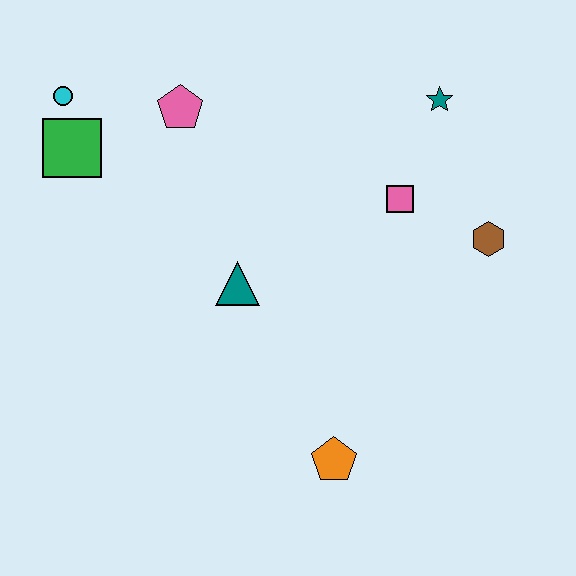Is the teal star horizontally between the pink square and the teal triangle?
No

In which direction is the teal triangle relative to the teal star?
The teal triangle is to the left of the teal star.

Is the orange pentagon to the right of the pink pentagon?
Yes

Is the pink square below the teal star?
Yes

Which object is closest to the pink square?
The brown hexagon is closest to the pink square.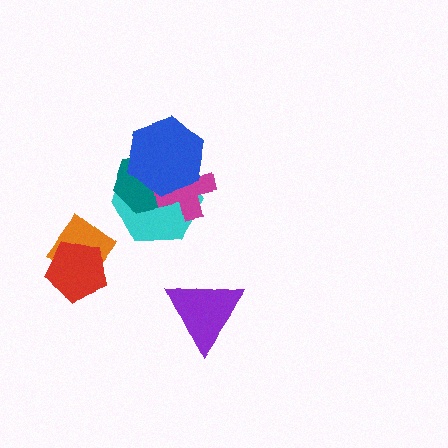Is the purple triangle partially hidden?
No, no other shape covers it.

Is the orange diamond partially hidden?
Yes, it is partially covered by another shape.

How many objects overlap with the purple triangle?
0 objects overlap with the purple triangle.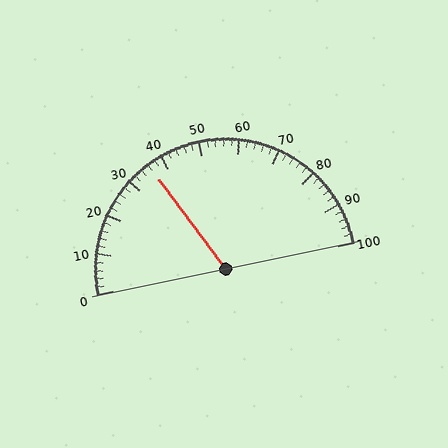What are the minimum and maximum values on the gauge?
The gauge ranges from 0 to 100.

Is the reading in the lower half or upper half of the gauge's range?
The reading is in the lower half of the range (0 to 100).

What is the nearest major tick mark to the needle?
The nearest major tick mark is 40.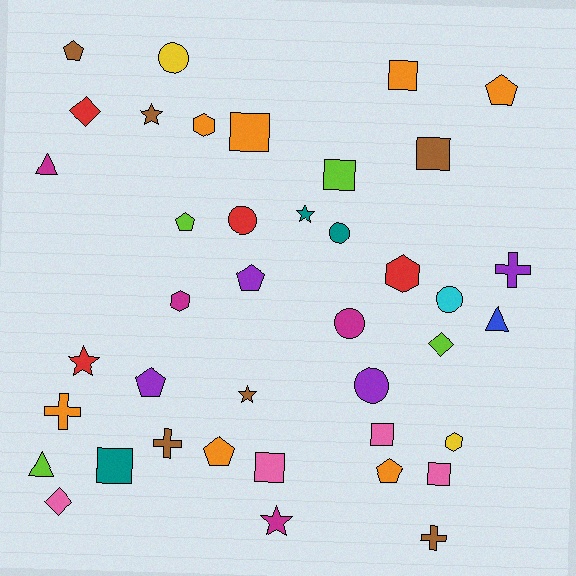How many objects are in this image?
There are 40 objects.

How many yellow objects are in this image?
There are 2 yellow objects.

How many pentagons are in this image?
There are 7 pentagons.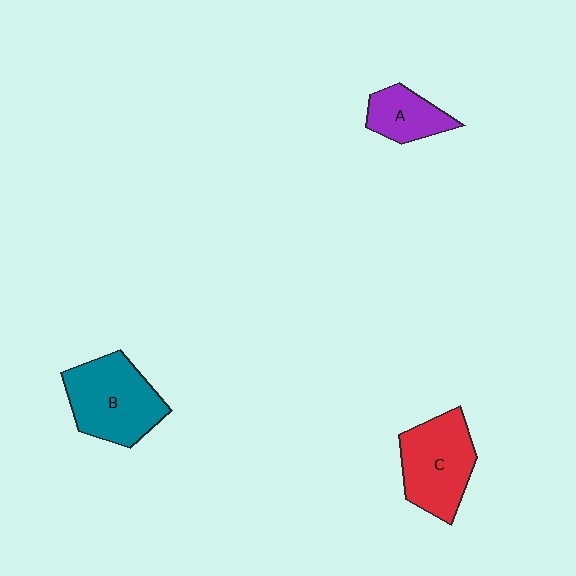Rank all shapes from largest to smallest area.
From largest to smallest: B (teal), C (red), A (purple).